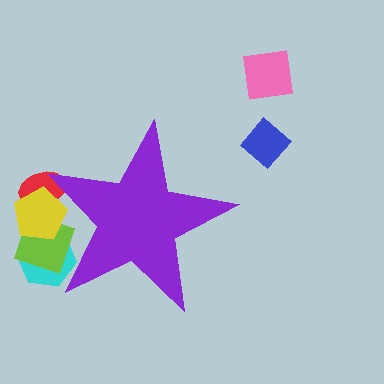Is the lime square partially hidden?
Yes, the lime square is partially hidden behind the purple star.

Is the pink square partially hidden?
No, the pink square is fully visible.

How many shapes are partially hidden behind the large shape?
4 shapes are partially hidden.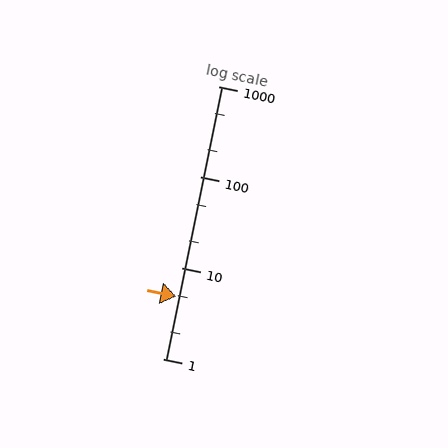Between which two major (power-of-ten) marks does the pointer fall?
The pointer is between 1 and 10.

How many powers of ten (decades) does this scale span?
The scale spans 3 decades, from 1 to 1000.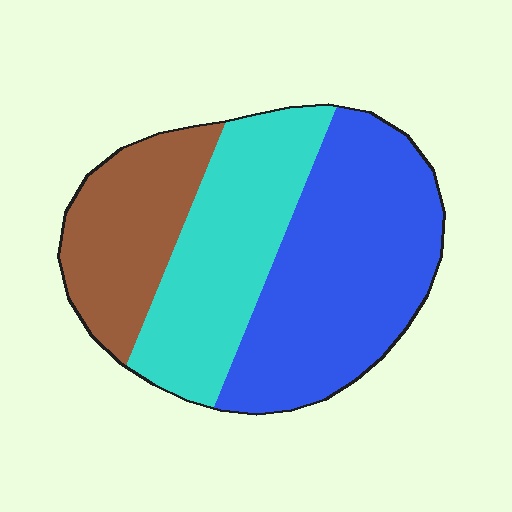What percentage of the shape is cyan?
Cyan takes up between a quarter and a half of the shape.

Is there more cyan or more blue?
Blue.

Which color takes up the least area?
Brown, at roughly 25%.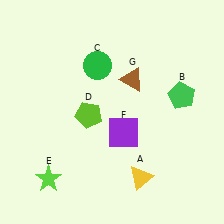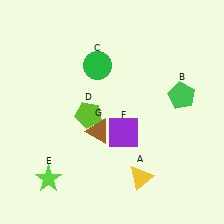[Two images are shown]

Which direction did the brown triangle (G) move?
The brown triangle (G) moved down.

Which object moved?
The brown triangle (G) moved down.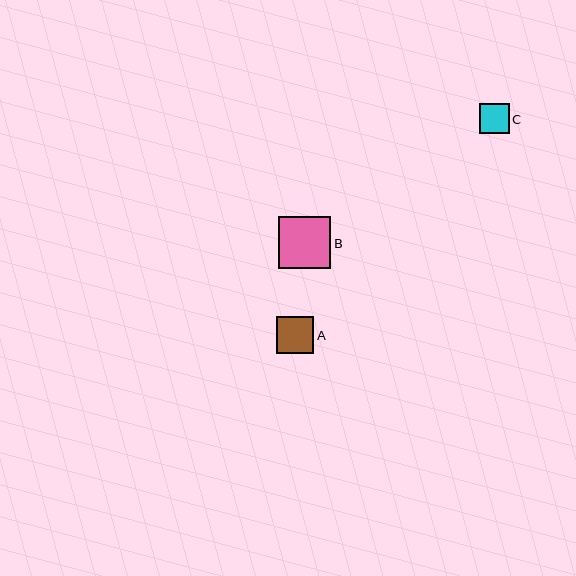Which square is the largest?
Square B is the largest with a size of approximately 52 pixels.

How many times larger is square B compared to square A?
Square B is approximately 1.4 times the size of square A.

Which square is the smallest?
Square C is the smallest with a size of approximately 30 pixels.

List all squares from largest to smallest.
From largest to smallest: B, A, C.